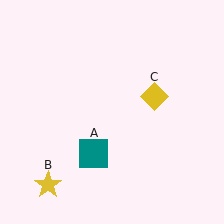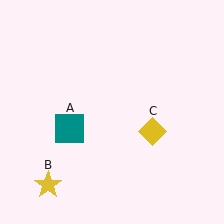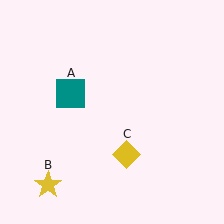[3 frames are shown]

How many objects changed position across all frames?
2 objects changed position: teal square (object A), yellow diamond (object C).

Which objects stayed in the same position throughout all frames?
Yellow star (object B) remained stationary.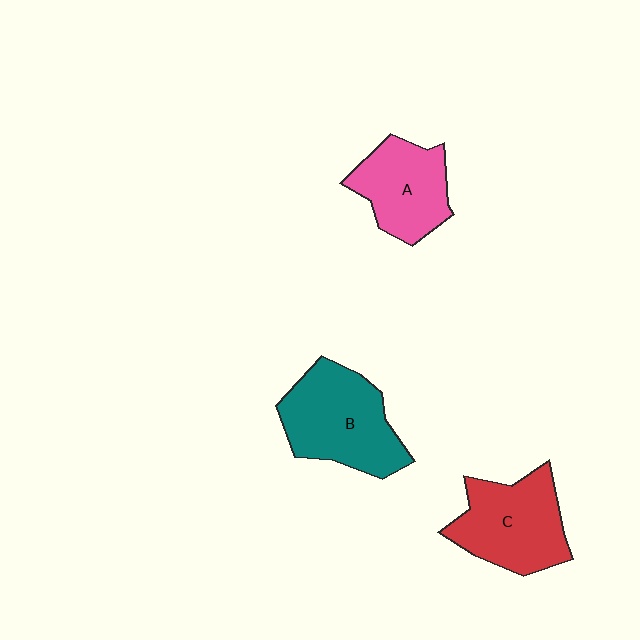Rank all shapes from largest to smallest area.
From largest to smallest: B (teal), C (red), A (pink).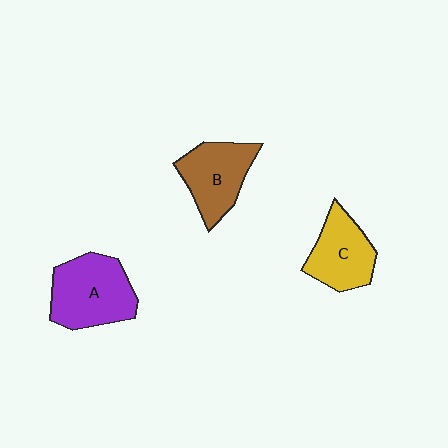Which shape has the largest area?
Shape A (purple).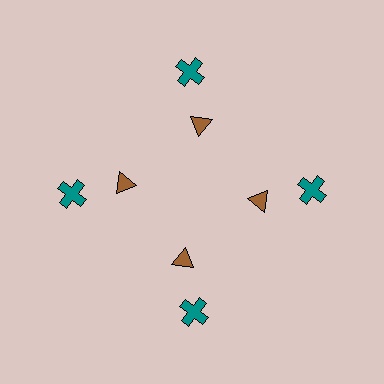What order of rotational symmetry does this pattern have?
This pattern has 4-fold rotational symmetry.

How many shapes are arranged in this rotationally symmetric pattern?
There are 8 shapes, arranged in 4 groups of 2.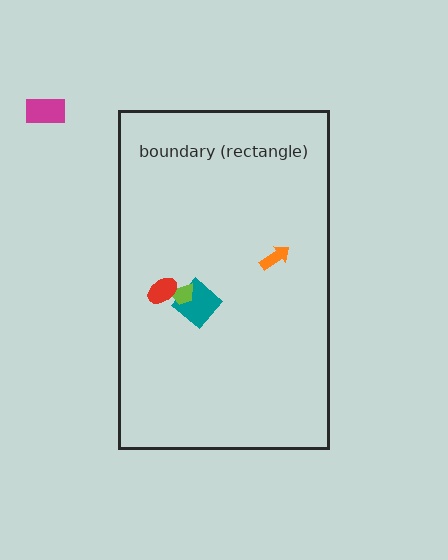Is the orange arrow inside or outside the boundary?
Inside.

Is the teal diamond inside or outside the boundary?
Inside.